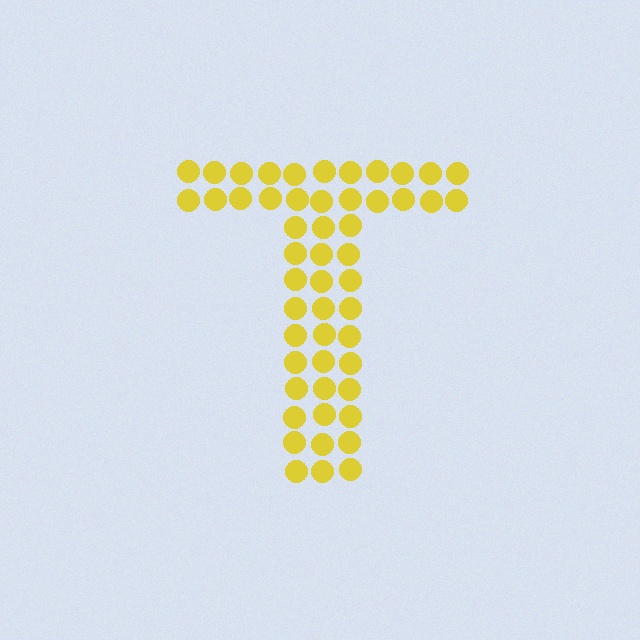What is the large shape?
The large shape is the letter T.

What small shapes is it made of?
It is made of small circles.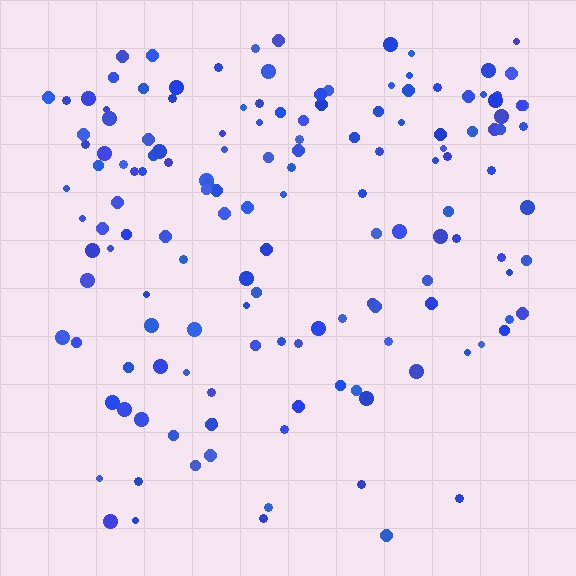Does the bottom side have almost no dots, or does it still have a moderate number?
Still a moderate number, just noticeably fewer than the top.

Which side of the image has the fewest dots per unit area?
The bottom.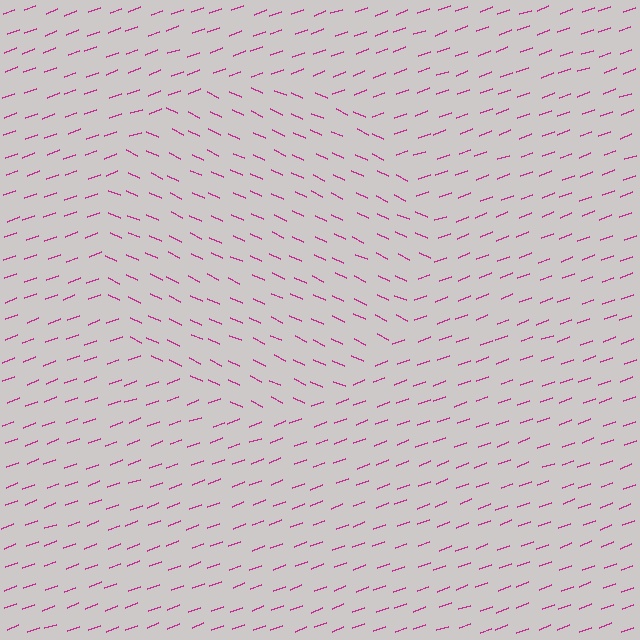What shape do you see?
I see a circle.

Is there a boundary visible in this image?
Yes, there is a texture boundary formed by a change in line orientation.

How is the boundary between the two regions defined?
The boundary is defined purely by a change in line orientation (approximately 45 degrees difference). All lines are the same color and thickness.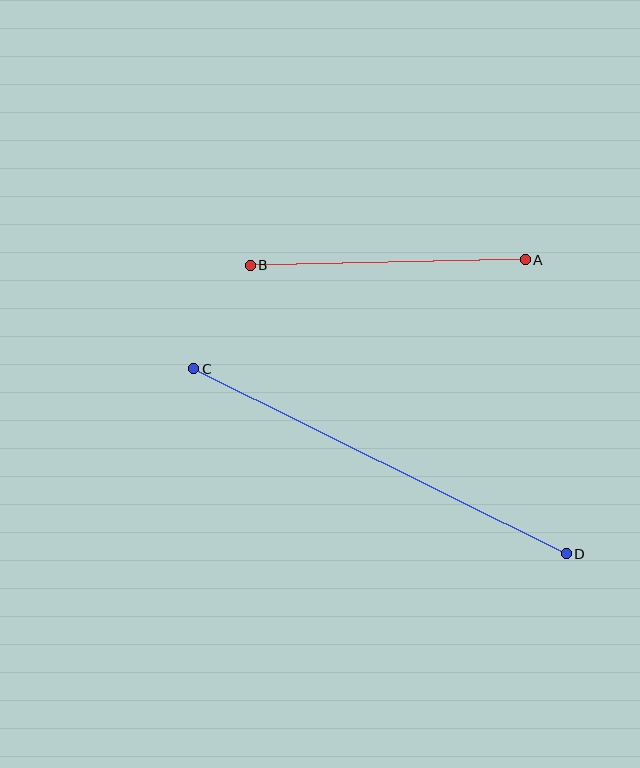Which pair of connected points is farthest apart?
Points C and D are farthest apart.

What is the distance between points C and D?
The distance is approximately 416 pixels.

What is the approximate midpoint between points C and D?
The midpoint is at approximately (380, 461) pixels.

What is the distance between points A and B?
The distance is approximately 275 pixels.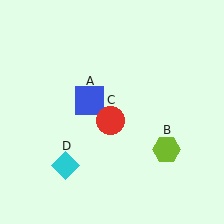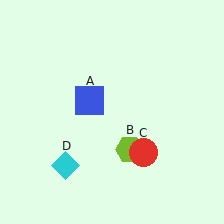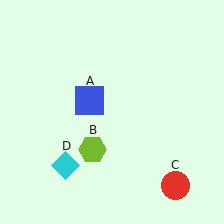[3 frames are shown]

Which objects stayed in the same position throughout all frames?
Blue square (object A) and cyan diamond (object D) remained stationary.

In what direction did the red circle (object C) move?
The red circle (object C) moved down and to the right.